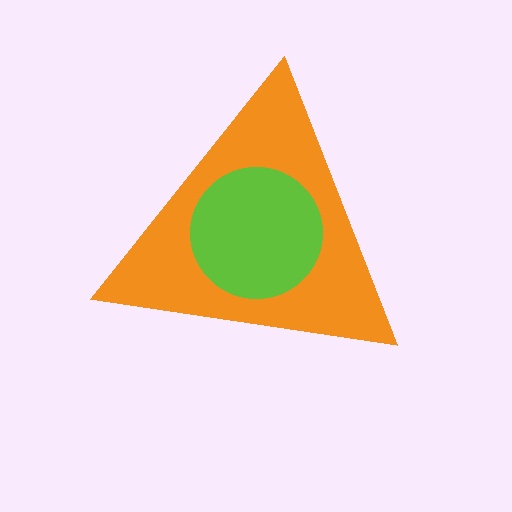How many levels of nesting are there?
2.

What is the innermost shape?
The lime circle.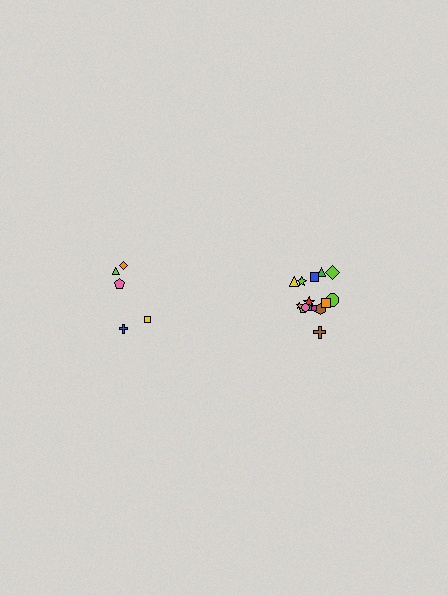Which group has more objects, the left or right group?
The right group.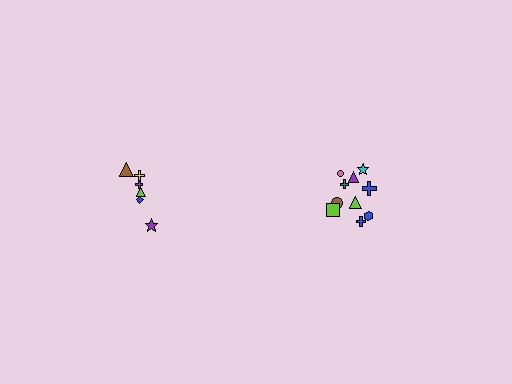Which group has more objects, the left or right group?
The right group.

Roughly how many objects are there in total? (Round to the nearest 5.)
Roughly 15 objects in total.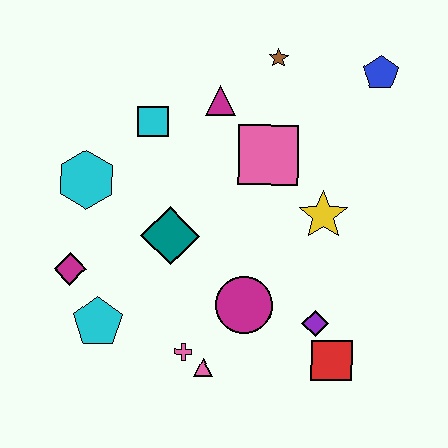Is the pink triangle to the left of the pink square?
Yes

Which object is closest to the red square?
The purple diamond is closest to the red square.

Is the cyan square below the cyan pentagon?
No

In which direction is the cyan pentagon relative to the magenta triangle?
The cyan pentagon is below the magenta triangle.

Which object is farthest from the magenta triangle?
The red square is farthest from the magenta triangle.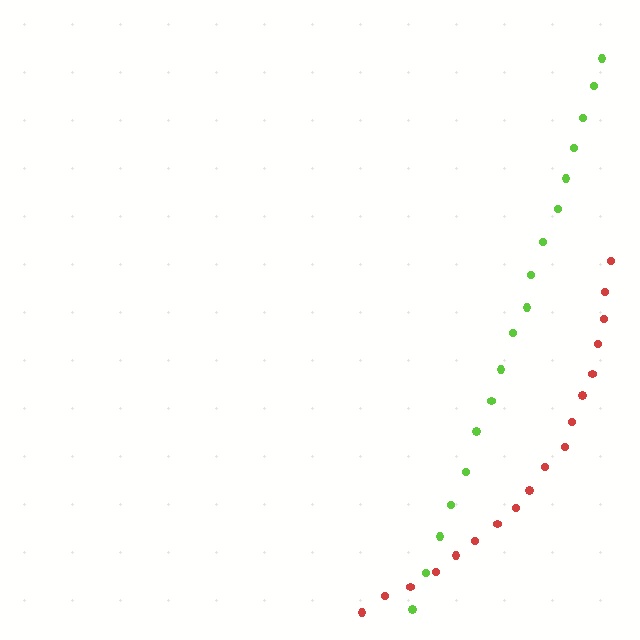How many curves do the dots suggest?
There are 2 distinct paths.